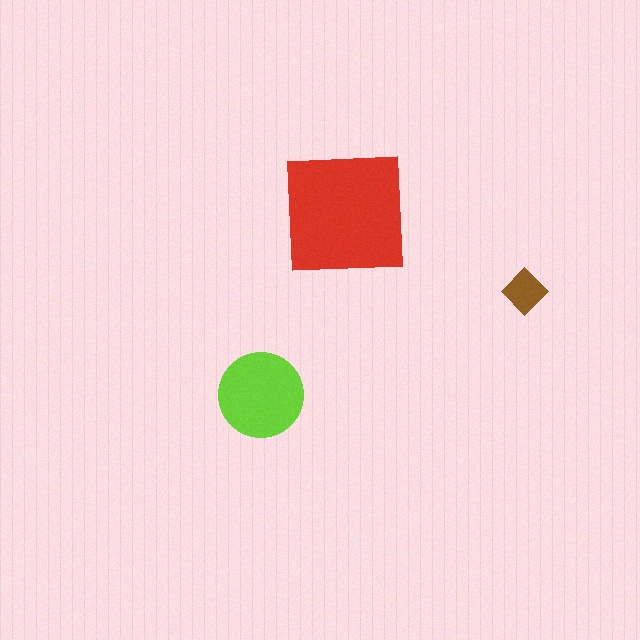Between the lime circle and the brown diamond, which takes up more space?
The lime circle.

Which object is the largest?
The red square.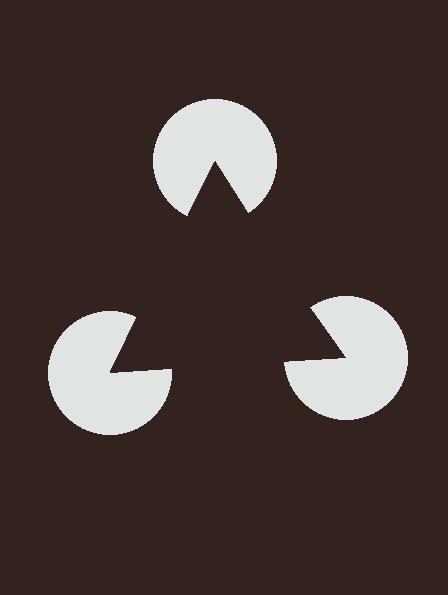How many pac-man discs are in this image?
There are 3 — one at each vertex of the illusory triangle.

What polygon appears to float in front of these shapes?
An illusory triangle — its edges are inferred from the aligned wedge cuts in the pac-man discs, not physically drawn.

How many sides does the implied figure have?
3 sides.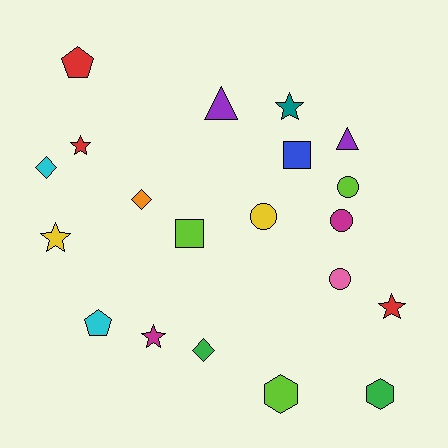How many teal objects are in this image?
There is 1 teal object.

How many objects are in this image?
There are 20 objects.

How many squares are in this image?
There are 2 squares.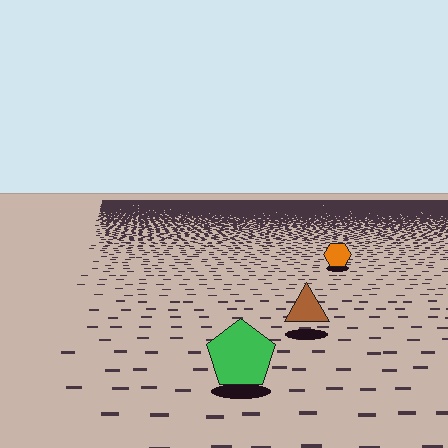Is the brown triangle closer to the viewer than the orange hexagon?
Yes. The brown triangle is closer — you can tell from the texture gradient: the ground texture is coarser near it.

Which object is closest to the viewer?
The green pentagon is closest. The texture marks near it are larger and more spread out.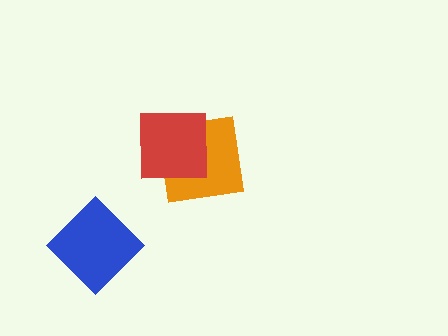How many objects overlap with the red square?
1 object overlaps with the red square.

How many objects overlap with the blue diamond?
0 objects overlap with the blue diamond.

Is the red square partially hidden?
No, no other shape covers it.